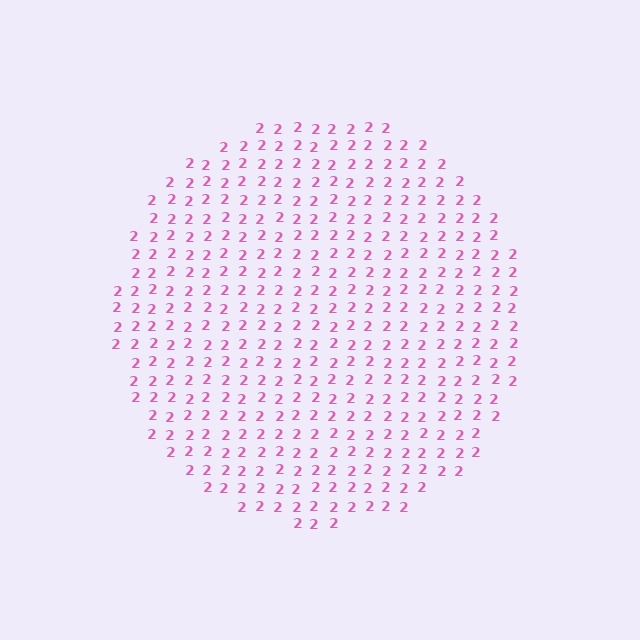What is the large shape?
The large shape is a circle.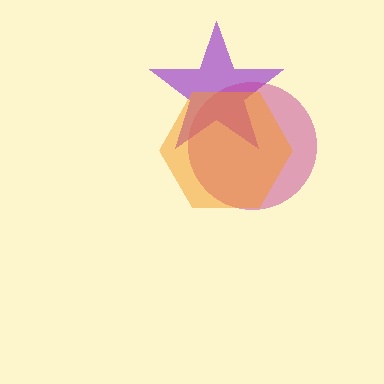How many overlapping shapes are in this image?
There are 3 overlapping shapes in the image.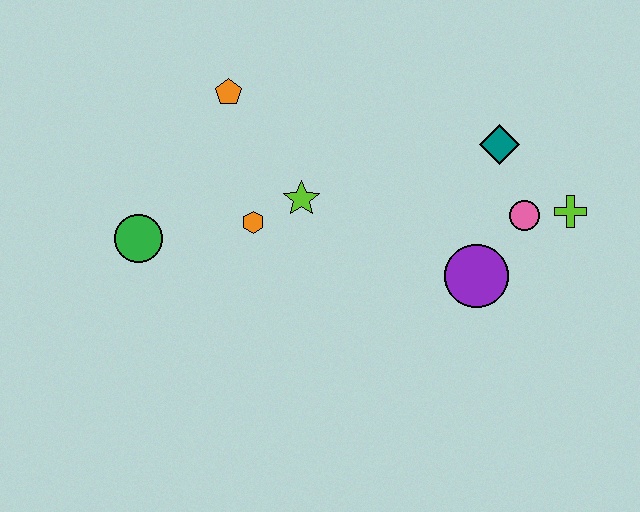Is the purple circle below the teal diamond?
Yes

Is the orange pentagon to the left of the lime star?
Yes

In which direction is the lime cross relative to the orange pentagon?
The lime cross is to the right of the orange pentagon.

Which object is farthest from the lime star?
The lime cross is farthest from the lime star.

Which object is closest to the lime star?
The orange hexagon is closest to the lime star.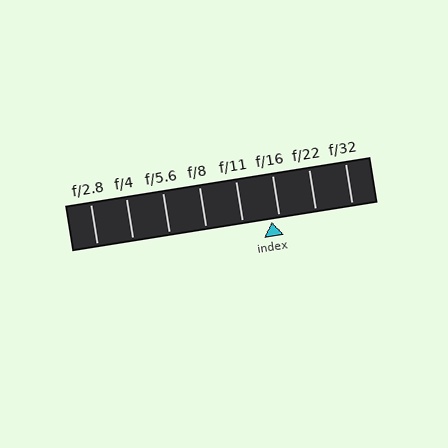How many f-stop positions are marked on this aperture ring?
There are 8 f-stop positions marked.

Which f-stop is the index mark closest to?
The index mark is closest to f/16.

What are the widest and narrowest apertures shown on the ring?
The widest aperture shown is f/2.8 and the narrowest is f/32.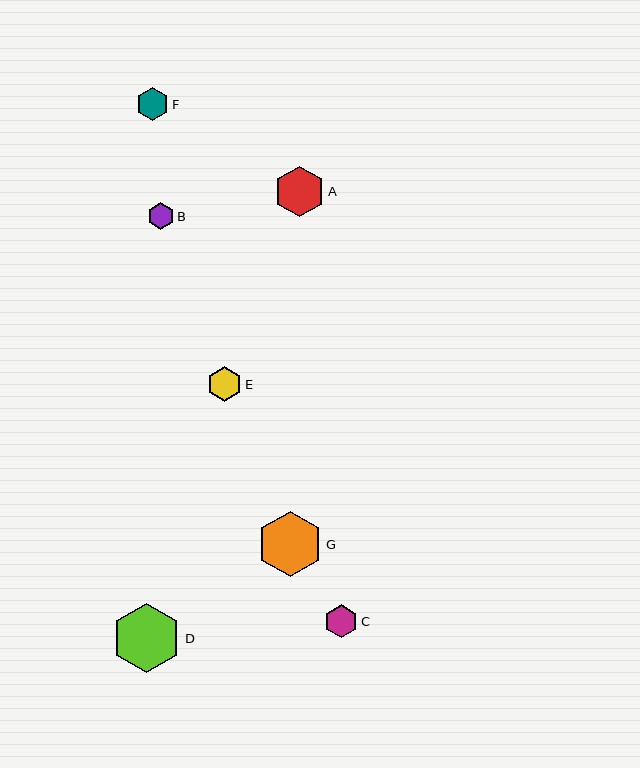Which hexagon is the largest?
Hexagon D is the largest with a size of approximately 69 pixels.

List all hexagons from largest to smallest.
From largest to smallest: D, G, A, E, C, F, B.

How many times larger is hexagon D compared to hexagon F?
Hexagon D is approximately 2.1 times the size of hexagon F.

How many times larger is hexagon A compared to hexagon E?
Hexagon A is approximately 1.5 times the size of hexagon E.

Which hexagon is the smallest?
Hexagon B is the smallest with a size of approximately 27 pixels.